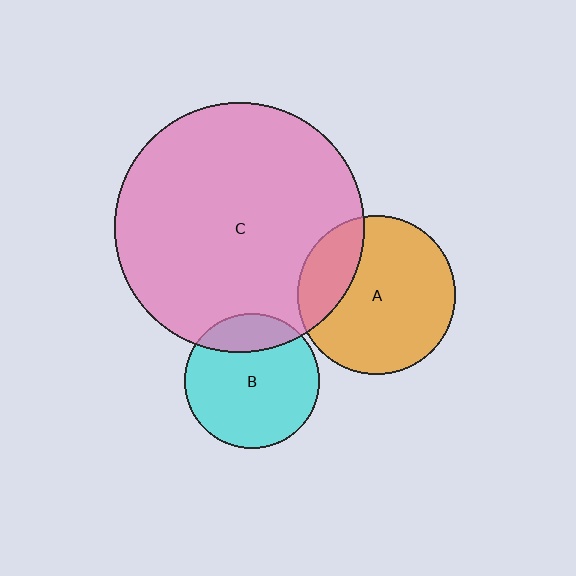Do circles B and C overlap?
Yes.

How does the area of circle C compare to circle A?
Approximately 2.5 times.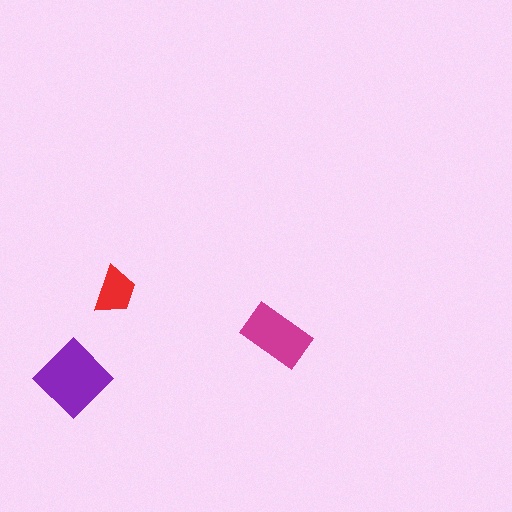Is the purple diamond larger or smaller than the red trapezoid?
Larger.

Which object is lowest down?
The purple diamond is bottommost.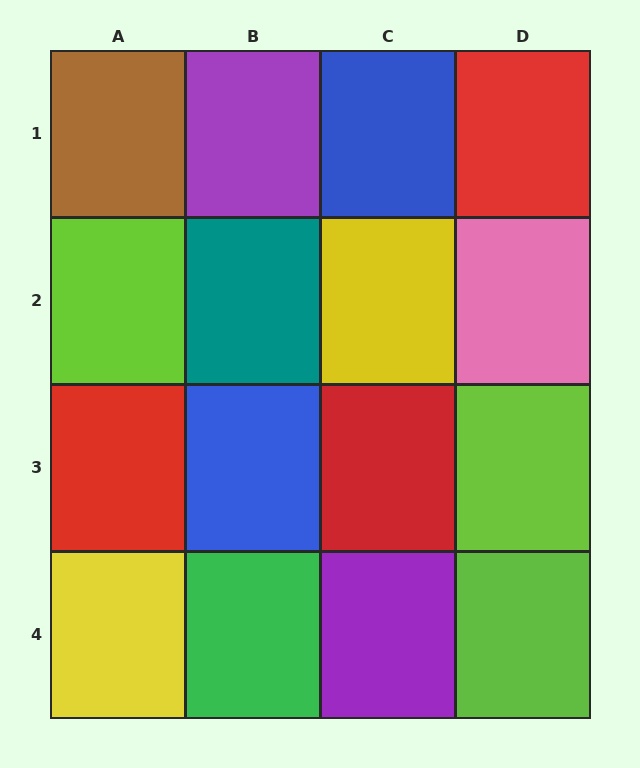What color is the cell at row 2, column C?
Yellow.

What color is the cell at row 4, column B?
Green.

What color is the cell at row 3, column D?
Lime.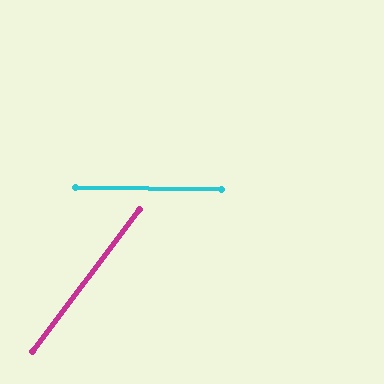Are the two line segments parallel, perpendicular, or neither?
Neither parallel nor perpendicular — they differ by about 54°.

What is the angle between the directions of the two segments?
Approximately 54 degrees.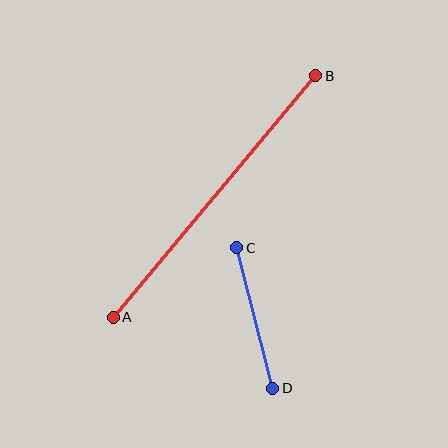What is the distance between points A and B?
The distance is approximately 315 pixels.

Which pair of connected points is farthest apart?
Points A and B are farthest apart.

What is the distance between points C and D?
The distance is approximately 145 pixels.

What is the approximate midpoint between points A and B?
The midpoint is at approximately (214, 197) pixels.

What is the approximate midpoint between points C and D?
The midpoint is at approximately (255, 318) pixels.